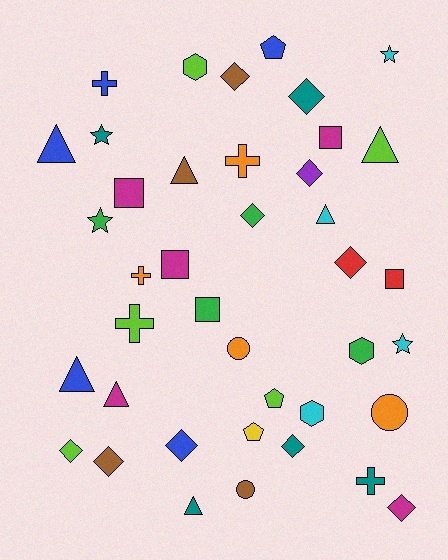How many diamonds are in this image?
There are 10 diamonds.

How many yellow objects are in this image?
There is 1 yellow object.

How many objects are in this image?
There are 40 objects.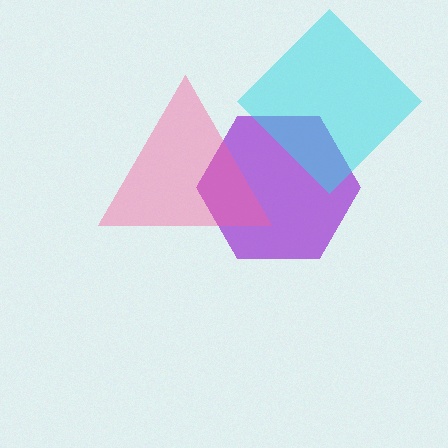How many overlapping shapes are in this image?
There are 3 overlapping shapes in the image.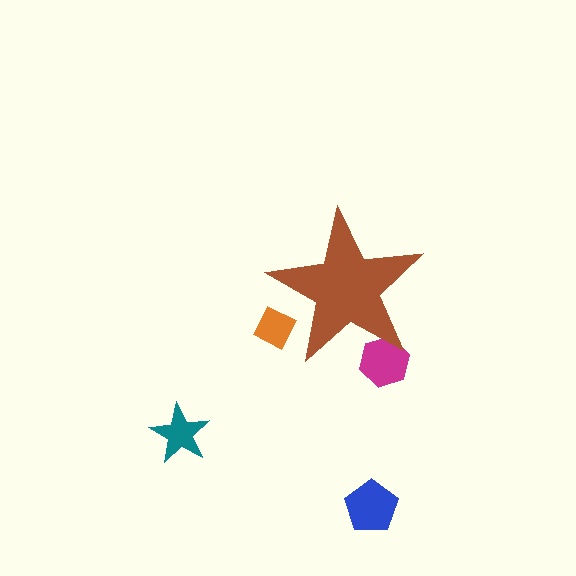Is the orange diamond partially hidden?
Yes, the orange diamond is partially hidden behind the brown star.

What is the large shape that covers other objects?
A brown star.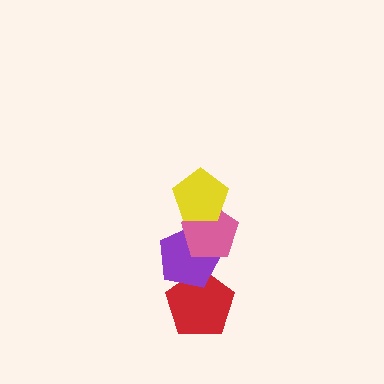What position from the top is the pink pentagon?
The pink pentagon is 2nd from the top.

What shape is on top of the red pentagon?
The purple pentagon is on top of the red pentagon.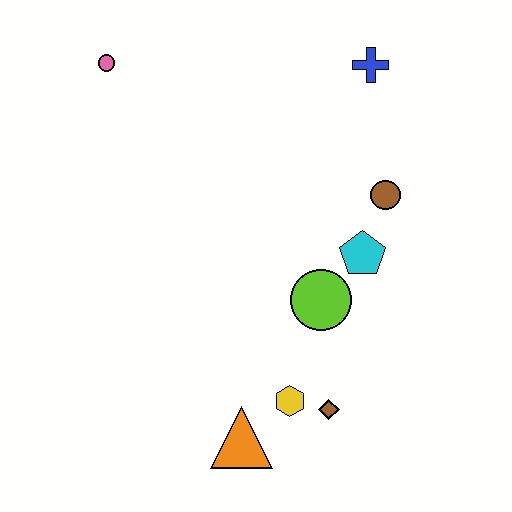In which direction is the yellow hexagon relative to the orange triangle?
The yellow hexagon is to the right of the orange triangle.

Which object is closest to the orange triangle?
The yellow hexagon is closest to the orange triangle.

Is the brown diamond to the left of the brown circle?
Yes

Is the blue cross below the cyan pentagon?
No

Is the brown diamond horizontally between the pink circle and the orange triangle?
No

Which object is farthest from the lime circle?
The pink circle is farthest from the lime circle.